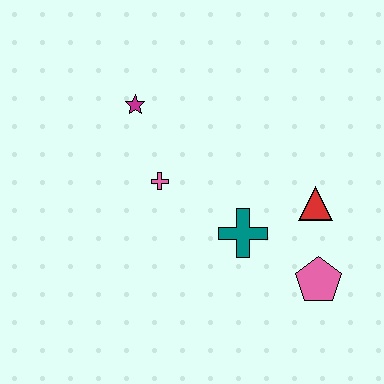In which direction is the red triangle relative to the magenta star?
The red triangle is to the right of the magenta star.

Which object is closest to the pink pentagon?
The red triangle is closest to the pink pentagon.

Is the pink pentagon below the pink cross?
Yes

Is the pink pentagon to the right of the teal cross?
Yes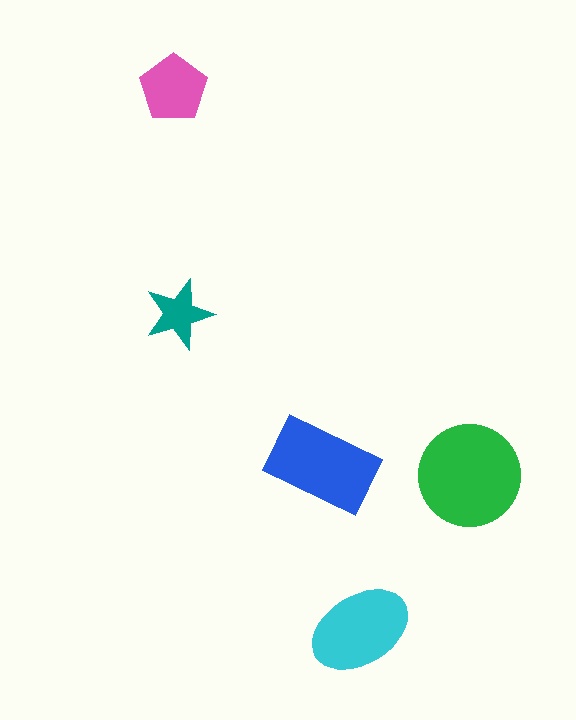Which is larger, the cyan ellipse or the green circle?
The green circle.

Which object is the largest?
The green circle.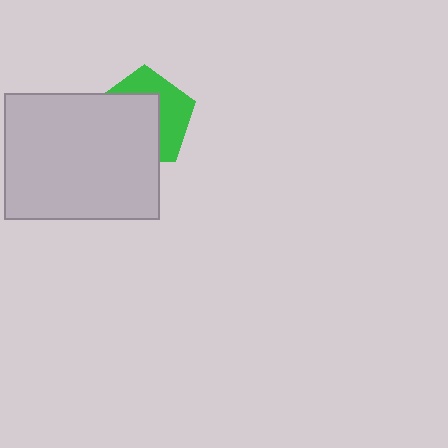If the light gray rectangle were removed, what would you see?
You would see the complete green pentagon.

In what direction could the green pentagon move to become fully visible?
The green pentagon could move toward the upper-right. That would shift it out from behind the light gray rectangle entirely.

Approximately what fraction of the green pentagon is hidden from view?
Roughly 56% of the green pentagon is hidden behind the light gray rectangle.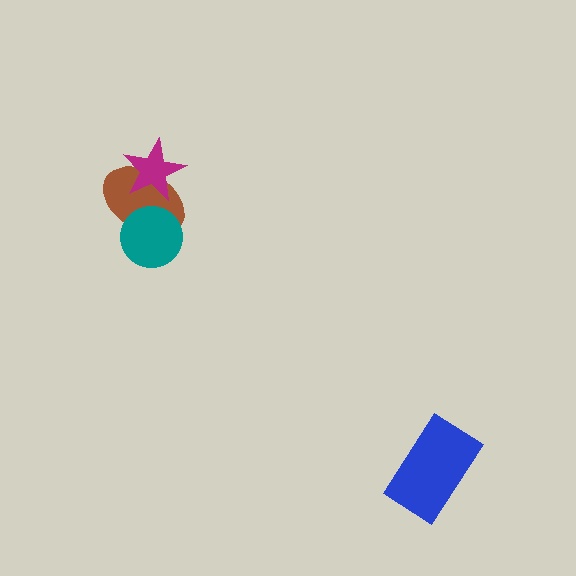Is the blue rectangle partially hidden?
No, no other shape covers it.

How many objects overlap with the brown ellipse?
2 objects overlap with the brown ellipse.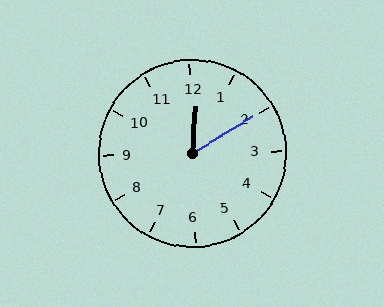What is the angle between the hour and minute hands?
Approximately 55 degrees.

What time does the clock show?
12:10.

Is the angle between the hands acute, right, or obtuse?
It is acute.